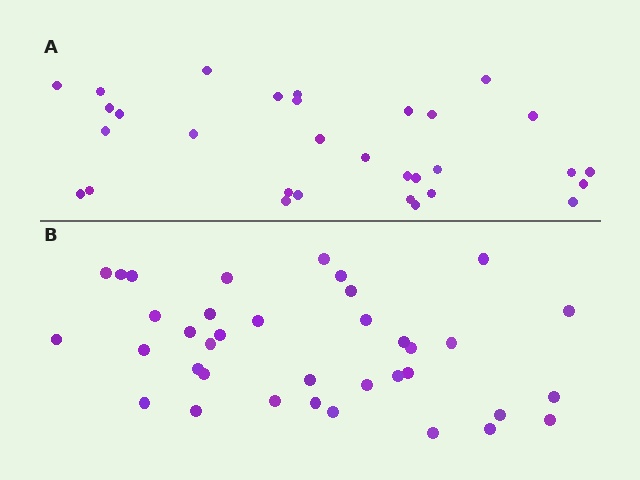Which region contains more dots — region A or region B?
Region B (the bottom region) has more dots.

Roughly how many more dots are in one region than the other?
Region B has about 6 more dots than region A.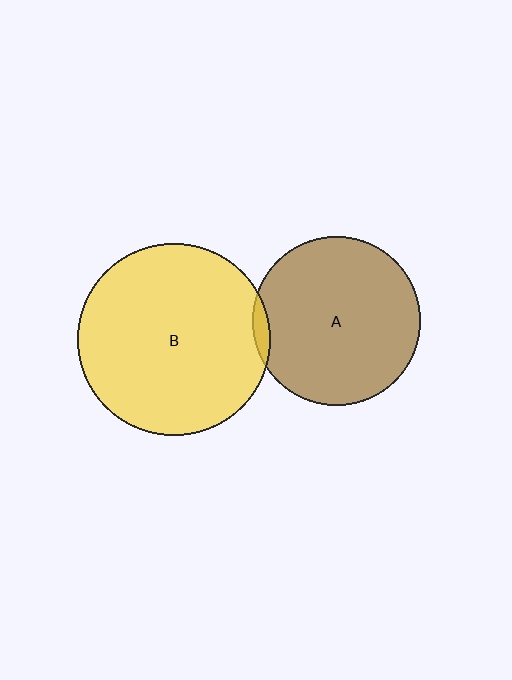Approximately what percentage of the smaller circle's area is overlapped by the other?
Approximately 5%.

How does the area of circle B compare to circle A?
Approximately 1.3 times.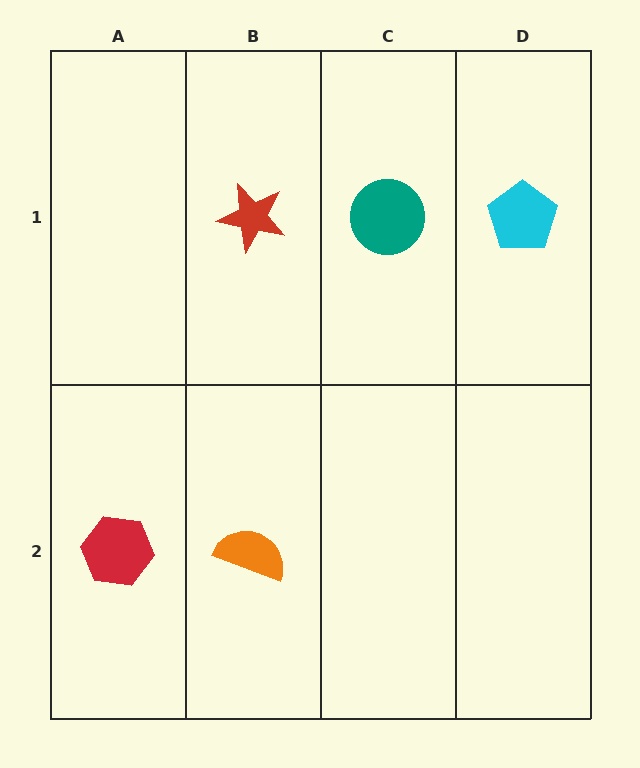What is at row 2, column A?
A red hexagon.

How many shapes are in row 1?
3 shapes.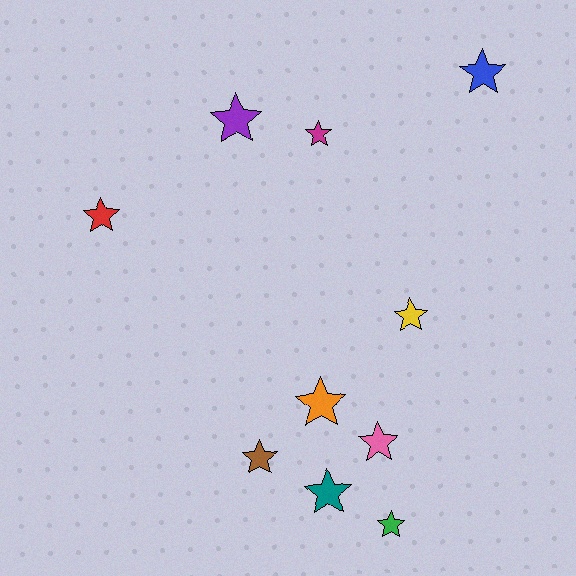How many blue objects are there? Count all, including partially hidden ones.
There is 1 blue object.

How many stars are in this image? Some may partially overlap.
There are 10 stars.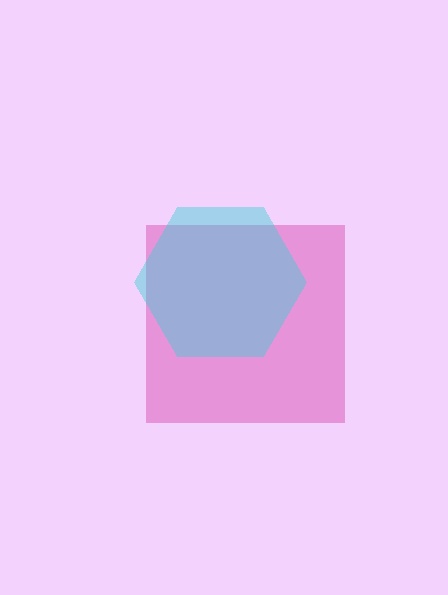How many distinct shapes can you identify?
There are 2 distinct shapes: a pink square, a cyan hexagon.